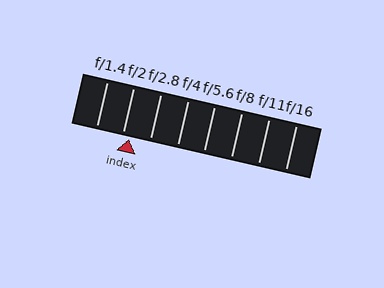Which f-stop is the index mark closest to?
The index mark is closest to f/2.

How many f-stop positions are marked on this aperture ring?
There are 8 f-stop positions marked.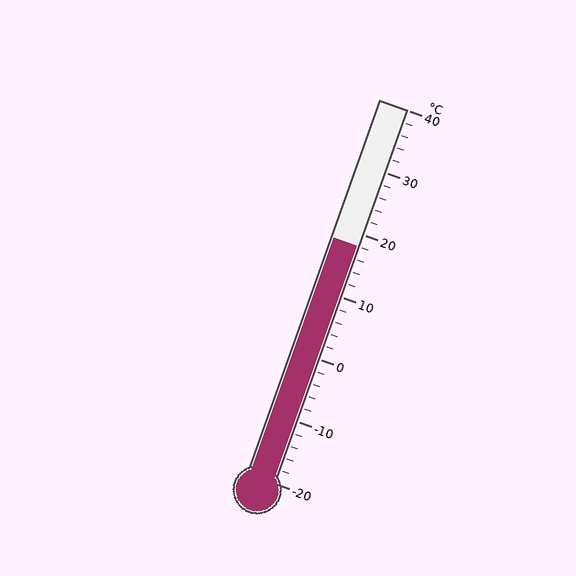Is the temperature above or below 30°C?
The temperature is below 30°C.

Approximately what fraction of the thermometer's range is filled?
The thermometer is filled to approximately 65% of its range.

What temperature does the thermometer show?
The thermometer shows approximately 18°C.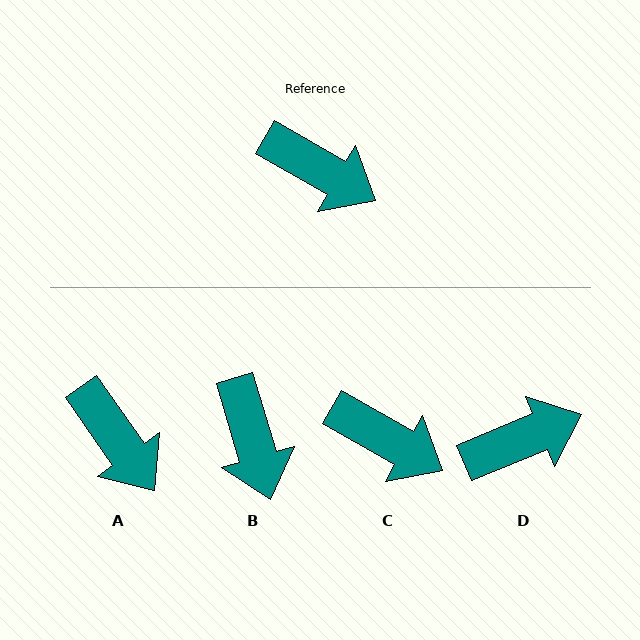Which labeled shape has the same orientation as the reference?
C.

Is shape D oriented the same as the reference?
No, it is off by about 52 degrees.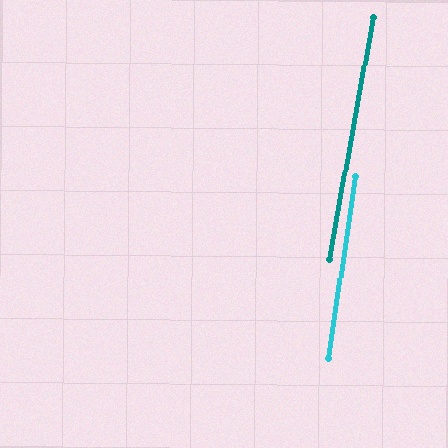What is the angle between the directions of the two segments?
Approximately 2 degrees.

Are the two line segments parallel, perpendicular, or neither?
Parallel — their directions differ by only 1.7°.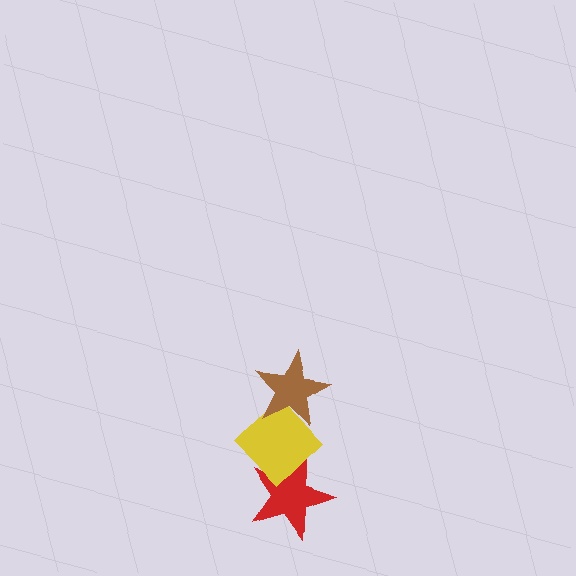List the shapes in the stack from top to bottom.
From top to bottom: the brown star, the yellow diamond, the red star.